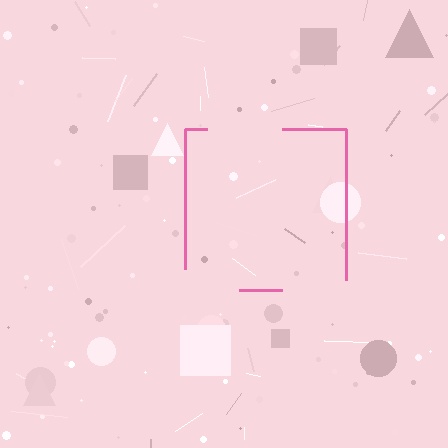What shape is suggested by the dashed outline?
The dashed outline suggests a square.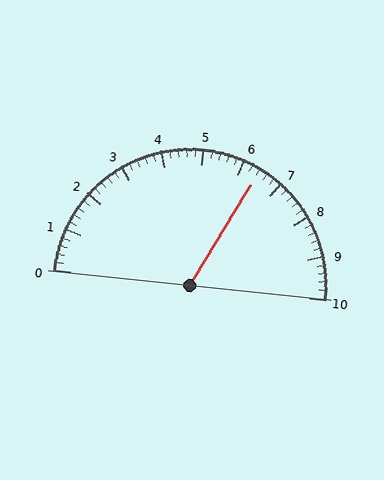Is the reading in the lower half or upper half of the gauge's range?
The reading is in the upper half of the range (0 to 10).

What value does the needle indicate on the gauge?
The needle indicates approximately 6.4.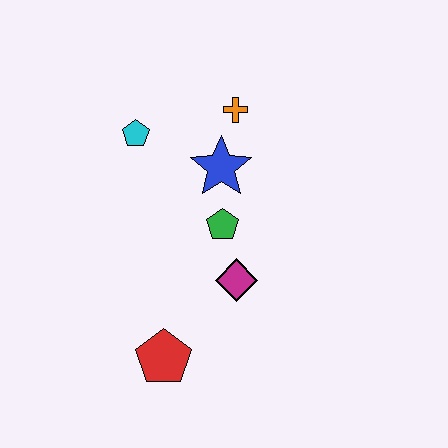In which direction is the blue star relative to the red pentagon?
The blue star is above the red pentagon.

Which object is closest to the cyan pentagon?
The blue star is closest to the cyan pentagon.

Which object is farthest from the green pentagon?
The red pentagon is farthest from the green pentagon.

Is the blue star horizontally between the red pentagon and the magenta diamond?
Yes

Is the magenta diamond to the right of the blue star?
Yes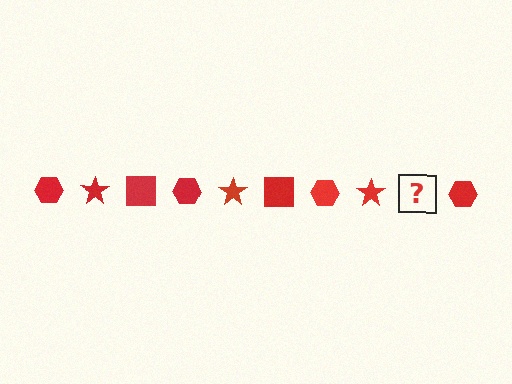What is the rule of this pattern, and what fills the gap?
The rule is that the pattern cycles through hexagon, star, square shapes in red. The gap should be filled with a red square.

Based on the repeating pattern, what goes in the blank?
The blank should be a red square.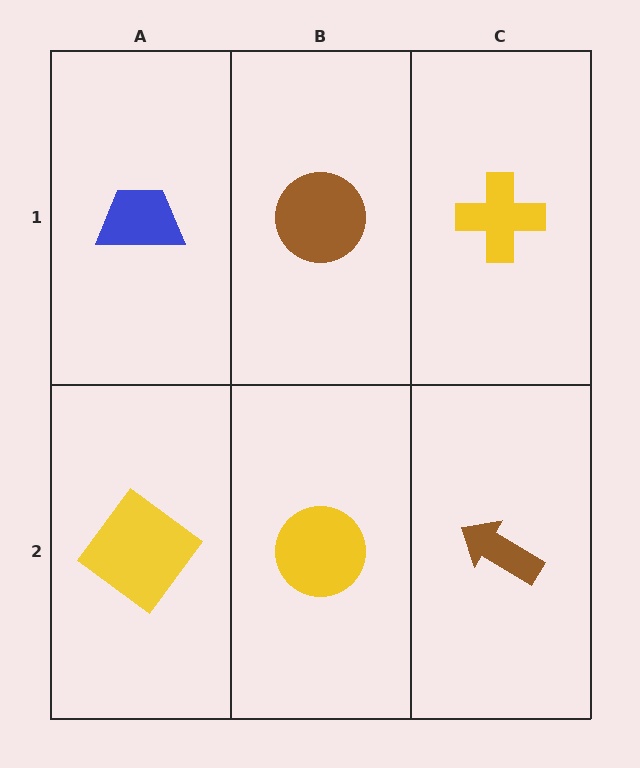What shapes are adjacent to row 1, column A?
A yellow diamond (row 2, column A), a brown circle (row 1, column B).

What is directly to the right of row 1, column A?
A brown circle.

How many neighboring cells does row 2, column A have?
2.